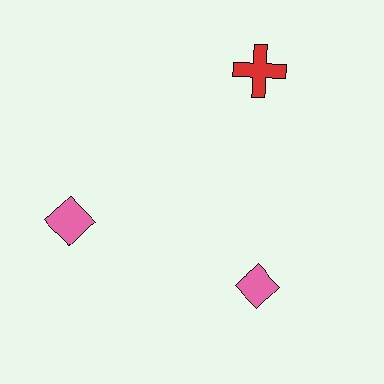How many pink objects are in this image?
There are 2 pink objects.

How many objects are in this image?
There are 3 objects.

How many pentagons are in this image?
There are no pentagons.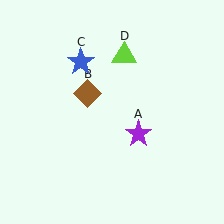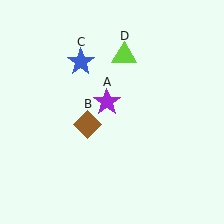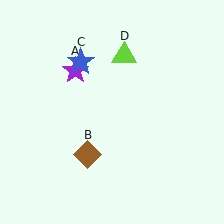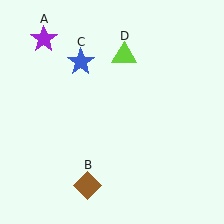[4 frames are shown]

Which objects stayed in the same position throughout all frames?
Blue star (object C) and lime triangle (object D) remained stationary.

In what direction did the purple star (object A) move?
The purple star (object A) moved up and to the left.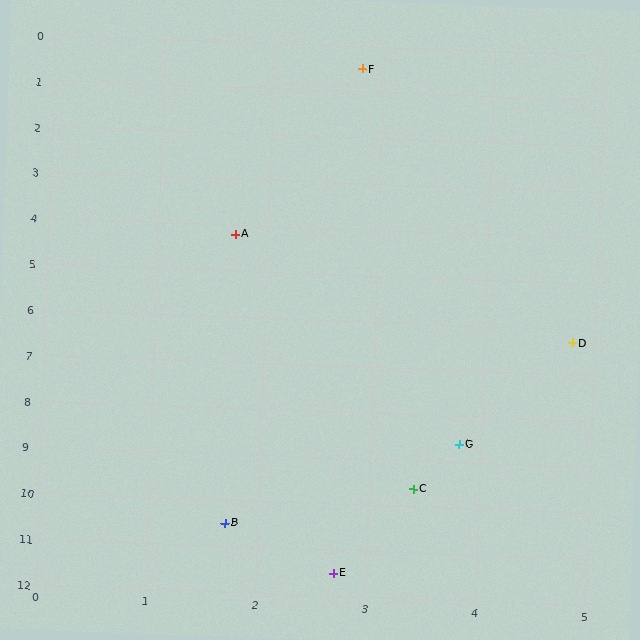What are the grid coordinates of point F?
Point F is at approximately (2.8, 0.5).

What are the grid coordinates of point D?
Point D is at approximately (4.8, 6.3).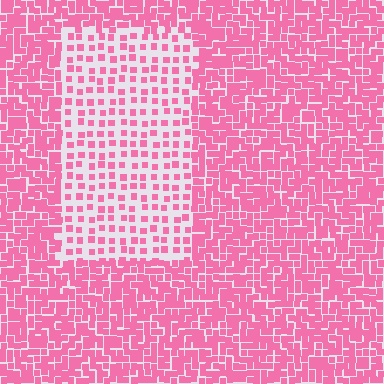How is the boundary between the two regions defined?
The boundary is defined by a change in element density (approximately 2.4x ratio). All elements are the same color, size, and shape.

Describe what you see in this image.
The image contains small pink elements arranged at two different densities. A rectangle-shaped region is visible where the elements are less densely packed than the surrounding area.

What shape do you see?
I see a rectangle.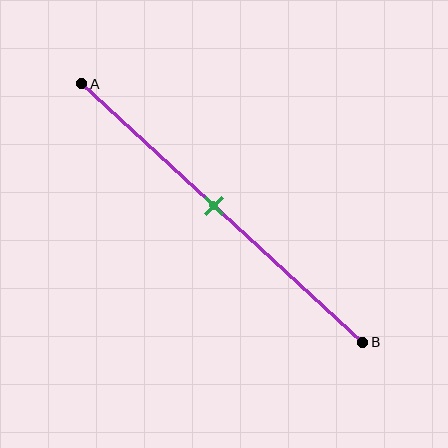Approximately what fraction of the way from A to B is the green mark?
The green mark is approximately 45% of the way from A to B.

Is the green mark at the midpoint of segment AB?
Yes, the mark is approximately at the midpoint.